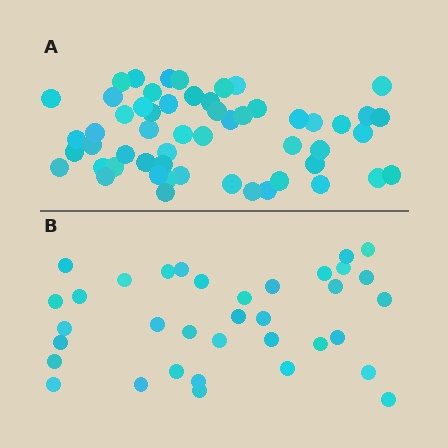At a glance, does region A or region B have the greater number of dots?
Region A (the top region) has more dots.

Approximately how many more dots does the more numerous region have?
Region A has approximately 20 more dots than region B.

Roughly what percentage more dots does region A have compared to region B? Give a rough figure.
About 55% more.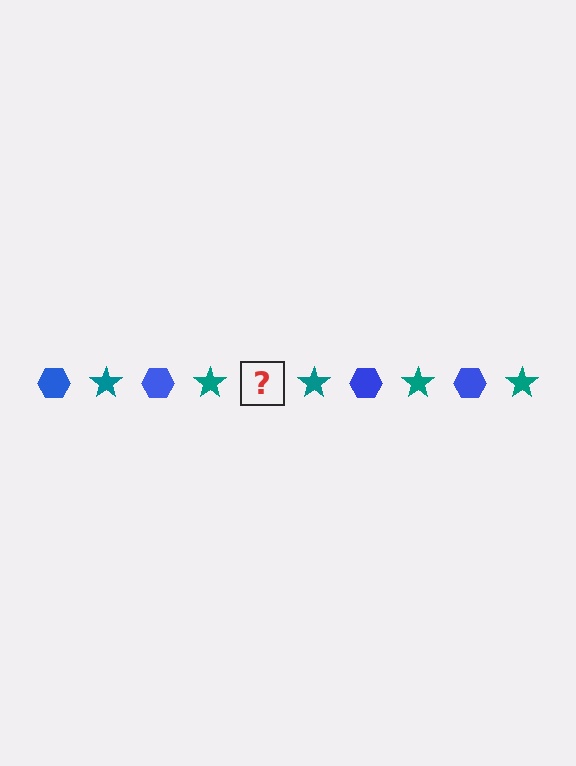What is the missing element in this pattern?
The missing element is a blue hexagon.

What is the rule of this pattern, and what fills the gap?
The rule is that the pattern alternates between blue hexagon and teal star. The gap should be filled with a blue hexagon.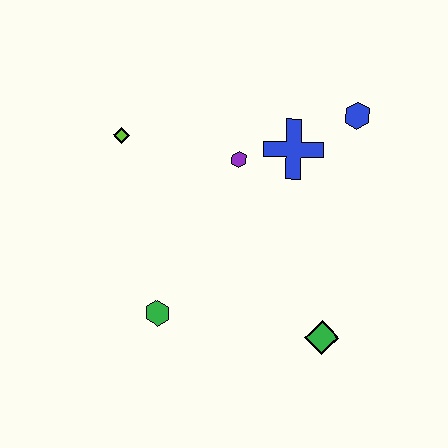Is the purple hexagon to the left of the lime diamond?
No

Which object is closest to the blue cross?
The purple hexagon is closest to the blue cross.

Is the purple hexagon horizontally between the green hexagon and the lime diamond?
No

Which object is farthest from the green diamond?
The lime diamond is farthest from the green diamond.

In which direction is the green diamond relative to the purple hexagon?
The green diamond is below the purple hexagon.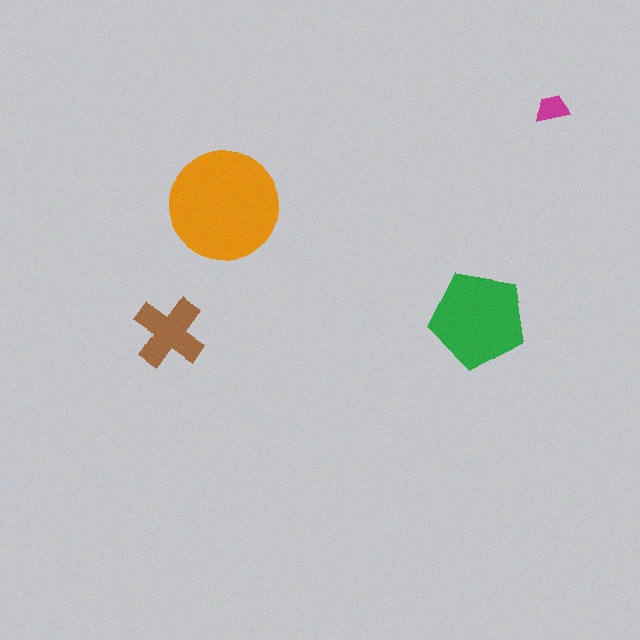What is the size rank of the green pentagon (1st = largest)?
2nd.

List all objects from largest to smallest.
The orange circle, the green pentagon, the brown cross, the magenta trapezoid.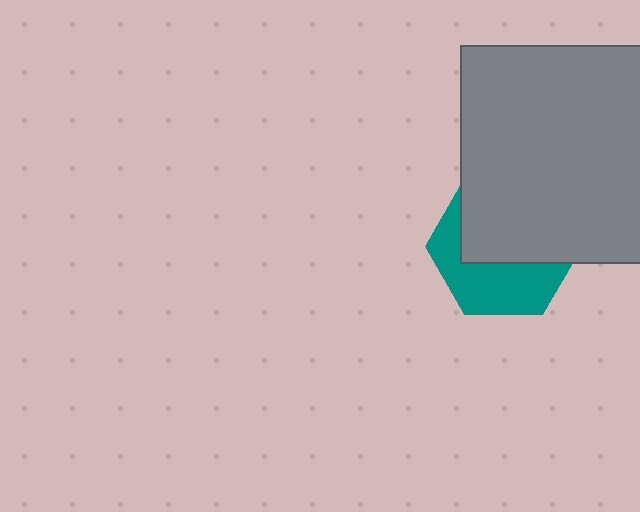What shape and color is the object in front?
The object in front is a gray square.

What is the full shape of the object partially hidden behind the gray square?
The partially hidden object is a teal hexagon.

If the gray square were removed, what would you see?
You would see the complete teal hexagon.